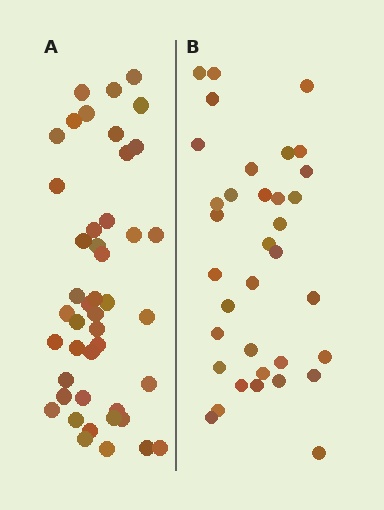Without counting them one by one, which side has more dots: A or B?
Region A (the left region) has more dots.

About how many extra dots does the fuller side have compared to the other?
Region A has roughly 10 or so more dots than region B.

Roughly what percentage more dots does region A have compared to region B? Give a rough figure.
About 30% more.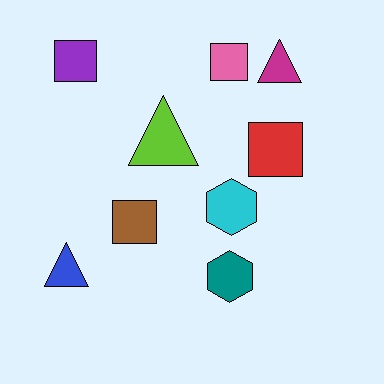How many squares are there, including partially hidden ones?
There are 4 squares.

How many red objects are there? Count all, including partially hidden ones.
There is 1 red object.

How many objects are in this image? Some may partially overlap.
There are 9 objects.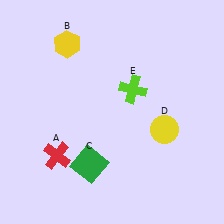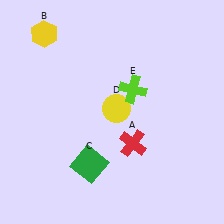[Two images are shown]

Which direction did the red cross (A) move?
The red cross (A) moved right.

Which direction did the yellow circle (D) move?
The yellow circle (D) moved left.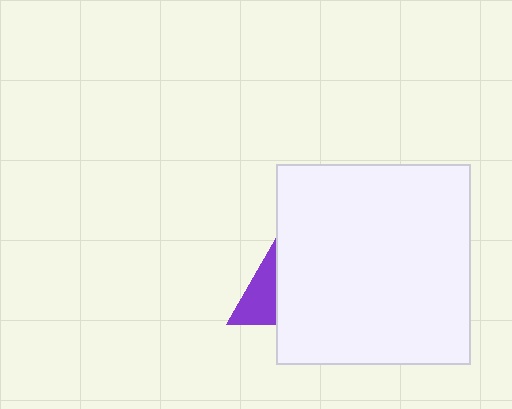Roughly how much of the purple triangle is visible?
About half of it is visible (roughly 48%).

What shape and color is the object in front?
The object in front is a white rectangle.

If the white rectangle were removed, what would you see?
You would see the complete purple triangle.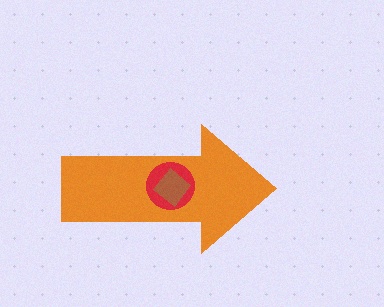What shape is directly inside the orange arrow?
The red circle.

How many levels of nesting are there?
3.